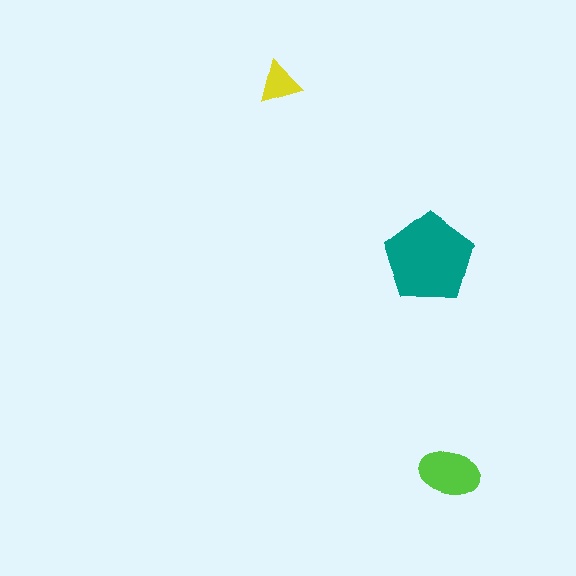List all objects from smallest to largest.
The yellow triangle, the lime ellipse, the teal pentagon.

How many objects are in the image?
There are 3 objects in the image.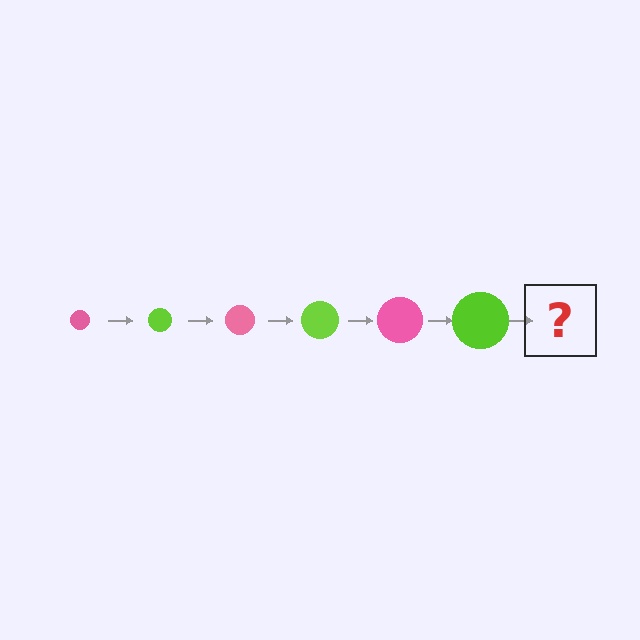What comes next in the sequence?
The next element should be a pink circle, larger than the previous one.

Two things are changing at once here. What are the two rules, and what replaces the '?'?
The two rules are that the circle grows larger each step and the color cycles through pink and lime. The '?' should be a pink circle, larger than the previous one.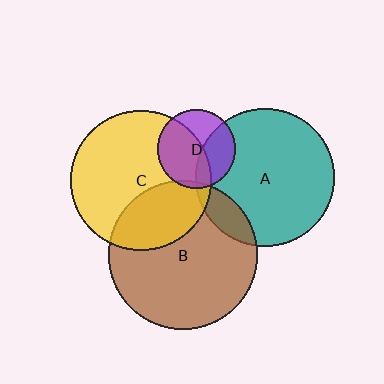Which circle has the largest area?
Circle B (brown).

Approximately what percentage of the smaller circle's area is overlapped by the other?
Approximately 35%.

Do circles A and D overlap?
Yes.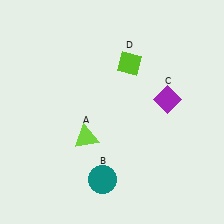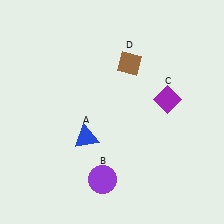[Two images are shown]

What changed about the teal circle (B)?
In Image 1, B is teal. In Image 2, it changed to purple.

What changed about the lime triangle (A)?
In Image 1, A is lime. In Image 2, it changed to blue.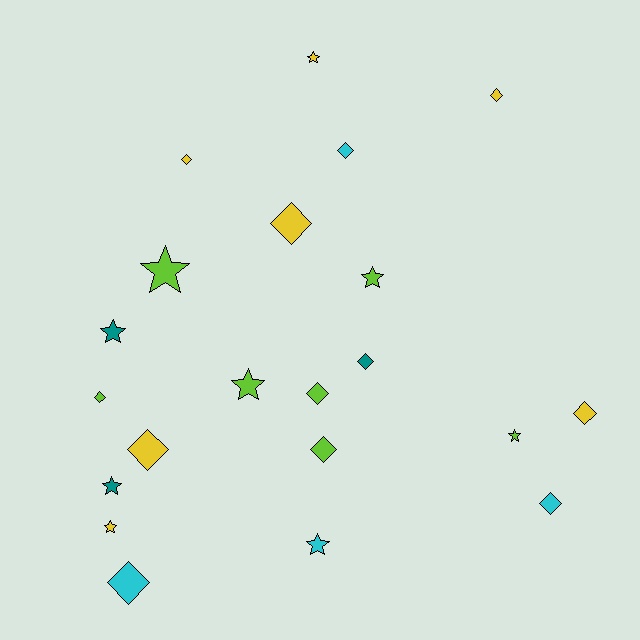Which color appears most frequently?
Yellow, with 7 objects.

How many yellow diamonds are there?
There are 5 yellow diamonds.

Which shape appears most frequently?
Diamond, with 12 objects.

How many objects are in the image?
There are 21 objects.